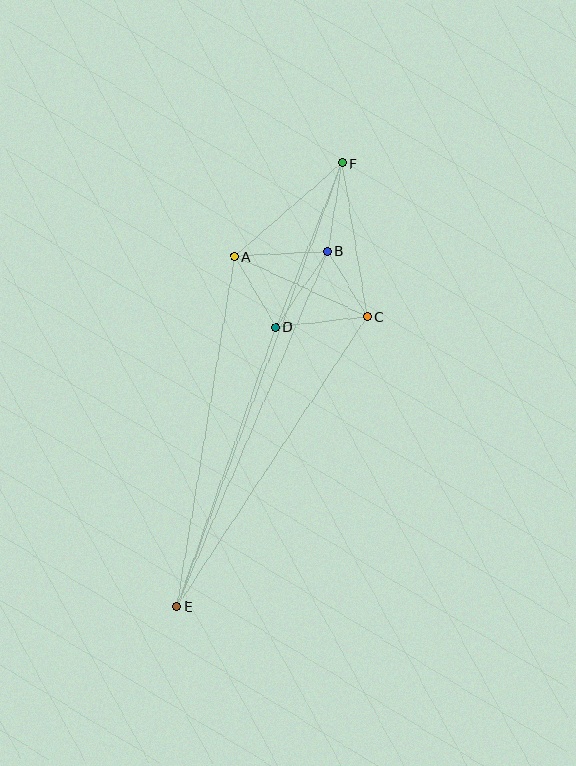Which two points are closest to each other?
Points B and C are closest to each other.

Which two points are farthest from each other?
Points E and F are farthest from each other.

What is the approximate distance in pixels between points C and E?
The distance between C and E is approximately 346 pixels.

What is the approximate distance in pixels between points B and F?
The distance between B and F is approximately 89 pixels.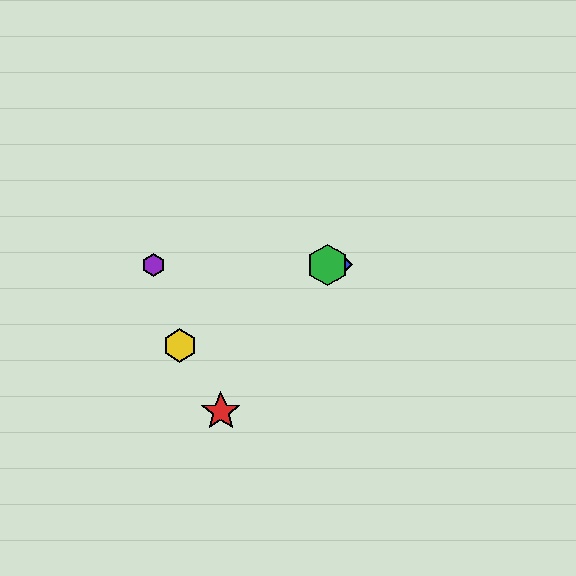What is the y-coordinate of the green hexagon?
The green hexagon is at y≈265.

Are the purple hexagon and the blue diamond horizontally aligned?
Yes, both are at y≈265.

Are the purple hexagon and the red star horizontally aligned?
No, the purple hexagon is at y≈265 and the red star is at y≈412.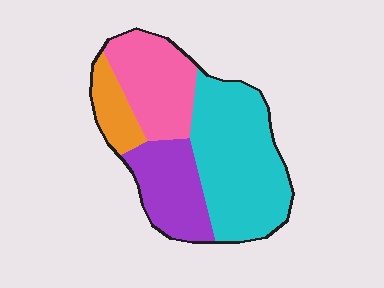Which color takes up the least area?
Orange, at roughly 10%.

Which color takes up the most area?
Cyan, at roughly 45%.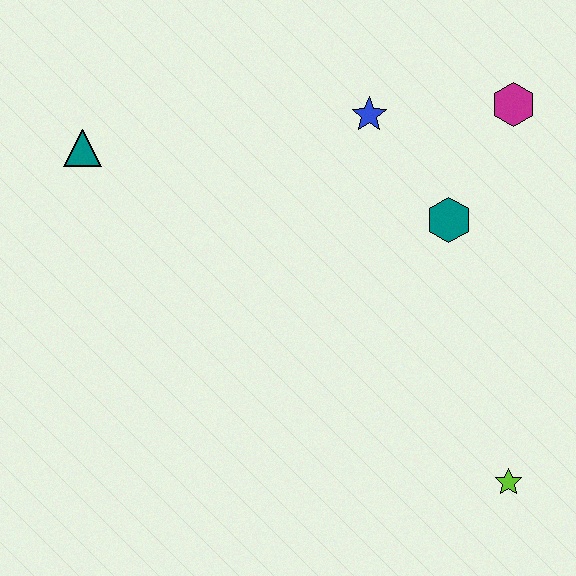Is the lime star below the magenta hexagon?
Yes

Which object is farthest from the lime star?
The teal triangle is farthest from the lime star.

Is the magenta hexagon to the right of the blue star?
Yes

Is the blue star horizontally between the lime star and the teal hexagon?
No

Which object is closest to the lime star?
The teal hexagon is closest to the lime star.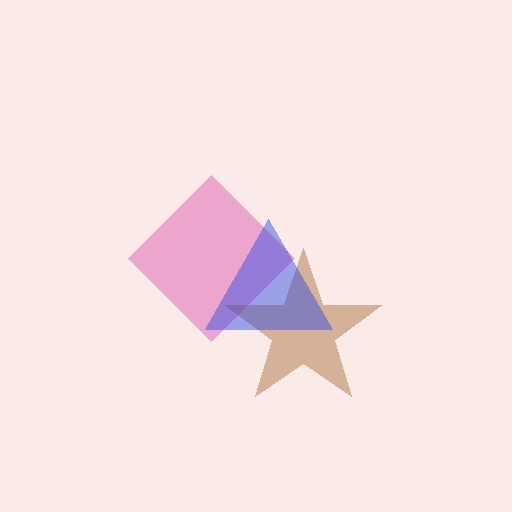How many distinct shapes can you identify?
There are 3 distinct shapes: a magenta diamond, a brown star, a blue triangle.